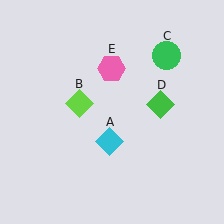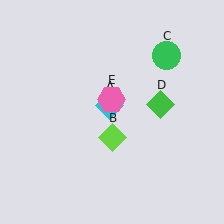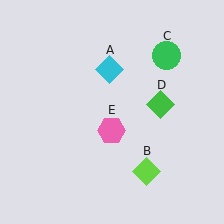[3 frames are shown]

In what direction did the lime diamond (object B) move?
The lime diamond (object B) moved down and to the right.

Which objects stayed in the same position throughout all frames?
Green circle (object C) and green diamond (object D) remained stationary.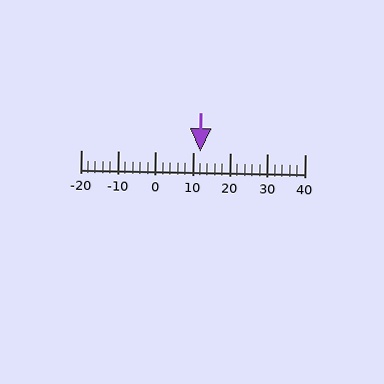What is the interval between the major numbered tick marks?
The major tick marks are spaced 10 units apart.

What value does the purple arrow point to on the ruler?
The purple arrow points to approximately 12.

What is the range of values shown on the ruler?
The ruler shows values from -20 to 40.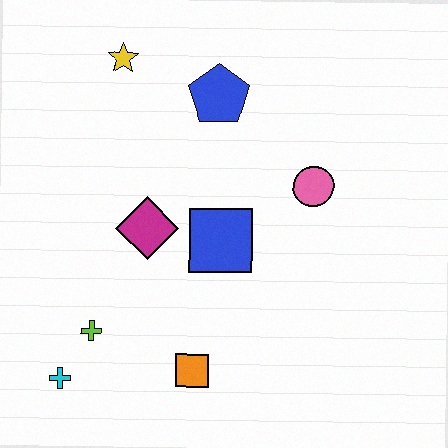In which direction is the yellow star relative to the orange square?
The yellow star is above the orange square.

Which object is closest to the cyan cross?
The lime cross is closest to the cyan cross.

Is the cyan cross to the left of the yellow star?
Yes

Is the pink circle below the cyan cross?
No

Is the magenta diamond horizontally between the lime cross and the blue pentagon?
Yes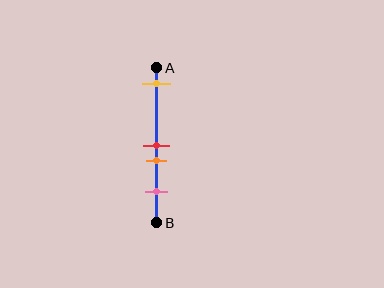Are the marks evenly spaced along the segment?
No, the marks are not evenly spaced.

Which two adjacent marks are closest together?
The red and orange marks are the closest adjacent pair.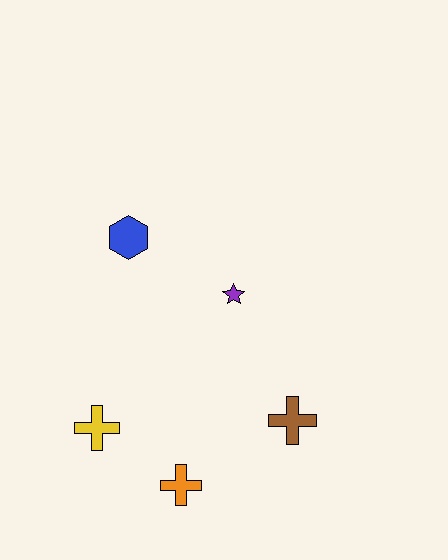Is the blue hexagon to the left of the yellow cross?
No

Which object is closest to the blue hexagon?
The purple star is closest to the blue hexagon.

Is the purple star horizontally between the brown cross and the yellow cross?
Yes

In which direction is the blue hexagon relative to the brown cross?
The blue hexagon is above the brown cross.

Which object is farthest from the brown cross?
The blue hexagon is farthest from the brown cross.